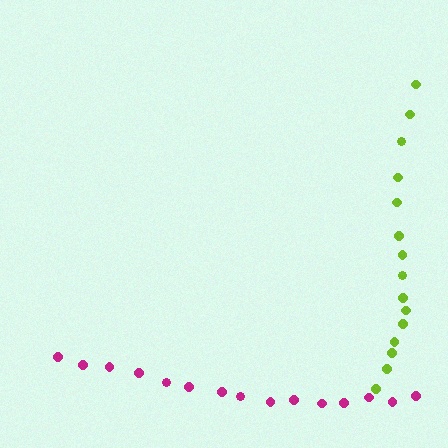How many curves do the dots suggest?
There are 2 distinct paths.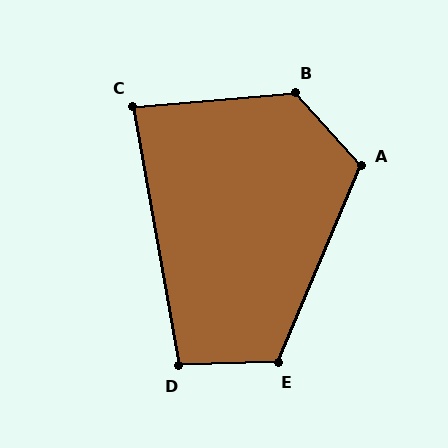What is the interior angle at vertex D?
Approximately 98 degrees (obtuse).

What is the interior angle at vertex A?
Approximately 115 degrees (obtuse).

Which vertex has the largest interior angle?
B, at approximately 128 degrees.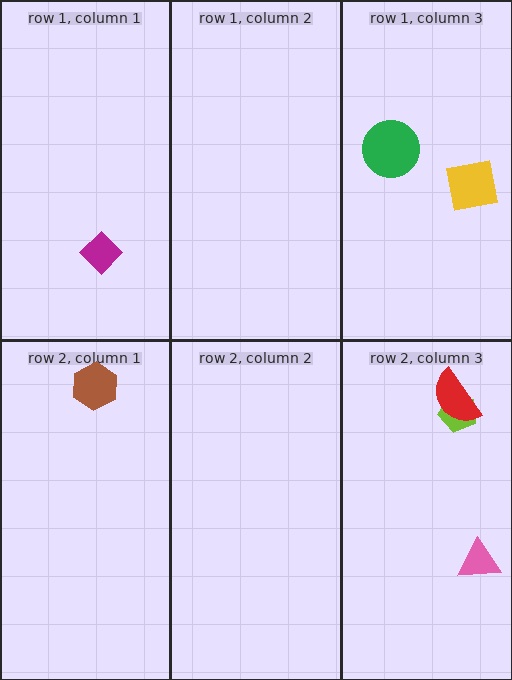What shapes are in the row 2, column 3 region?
The pink triangle, the lime pentagon, the red semicircle.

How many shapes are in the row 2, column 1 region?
1.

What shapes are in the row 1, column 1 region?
The magenta diamond.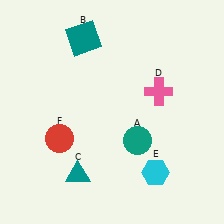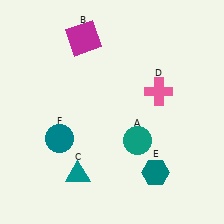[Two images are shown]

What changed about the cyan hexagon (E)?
In Image 1, E is cyan. In Image 2, it changed to teal.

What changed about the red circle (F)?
In Image 1, F is red. In Image 2, it changed to teal.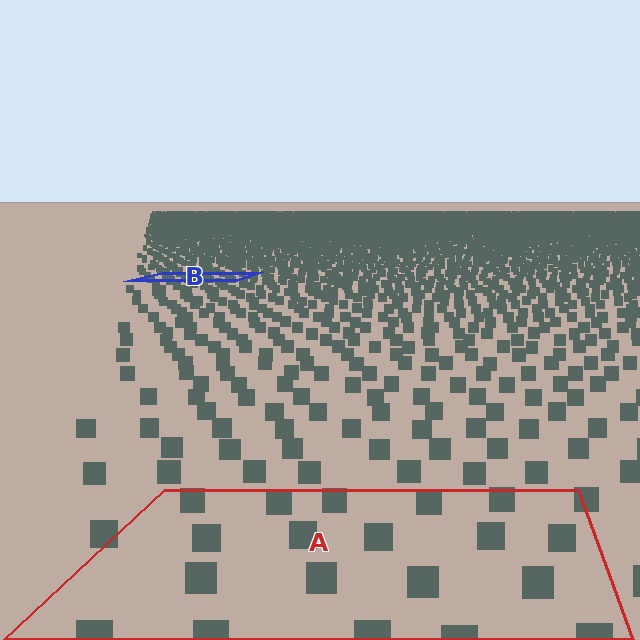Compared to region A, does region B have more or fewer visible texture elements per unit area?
Region B has more texture elements per unit area — they are packed more densely because it is farther away.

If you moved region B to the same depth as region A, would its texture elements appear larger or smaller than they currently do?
They would appear larger. At a closer depth, the same texture elements are projected at a bigger on-screen size.